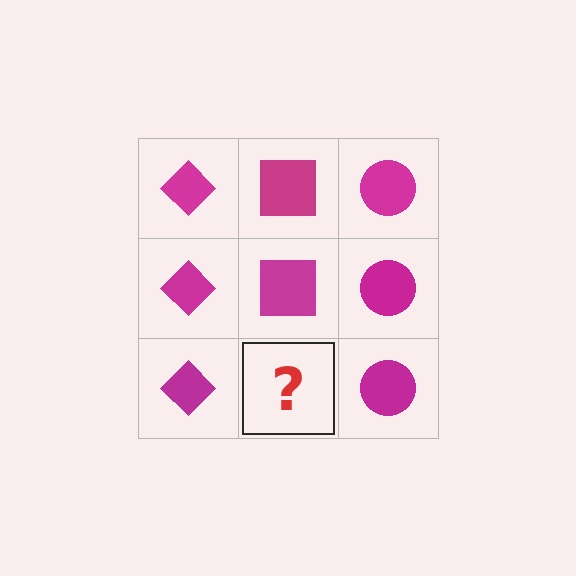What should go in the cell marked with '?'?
The missing cell should contain a magenta square.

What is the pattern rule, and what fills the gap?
The rule is that each column has a consistent shape. The gap should be filled with a magenta square.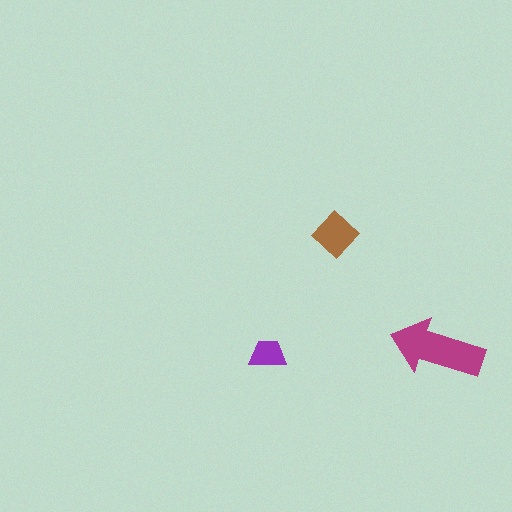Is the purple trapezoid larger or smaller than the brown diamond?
Smaller.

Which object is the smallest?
The purple trapezoid.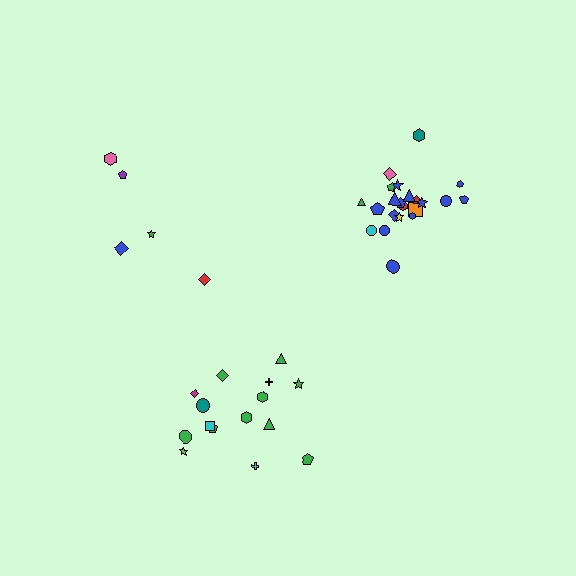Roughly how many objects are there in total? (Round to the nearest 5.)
Roughly 40 objects in total.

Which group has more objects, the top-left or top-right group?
The top-right group.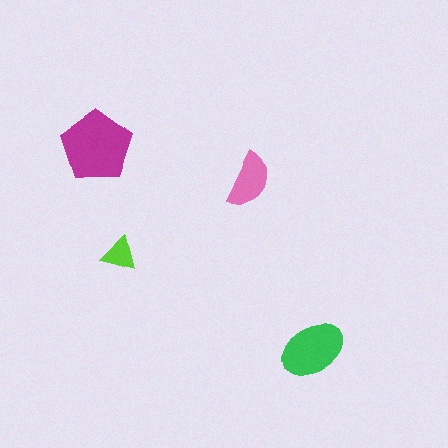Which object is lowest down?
The green ellipse is bottommost.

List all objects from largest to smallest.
The magenta pentagon, the green ellipse, the pink semicircle, the lime triangle.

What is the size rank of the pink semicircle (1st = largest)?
3rd.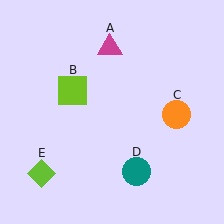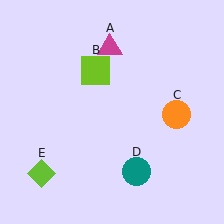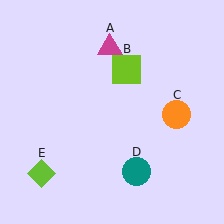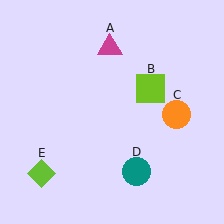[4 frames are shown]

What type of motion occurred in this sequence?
The lime square (object B) rotated clockwise around the center of the scene.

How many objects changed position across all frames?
1 object changed position: lime square (object B).